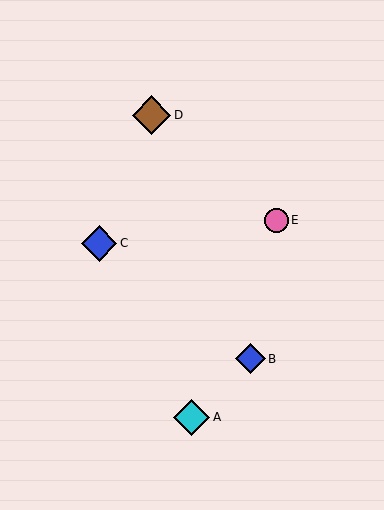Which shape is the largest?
The brown diamond (labeled D) is the largest.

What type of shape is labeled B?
Shape B is a blue diamond.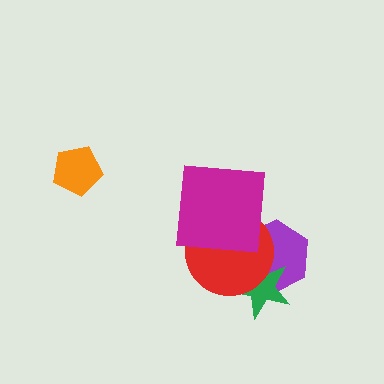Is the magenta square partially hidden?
No, no other shape covers it.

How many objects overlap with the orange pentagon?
0 objects overlap with the orange pentagon.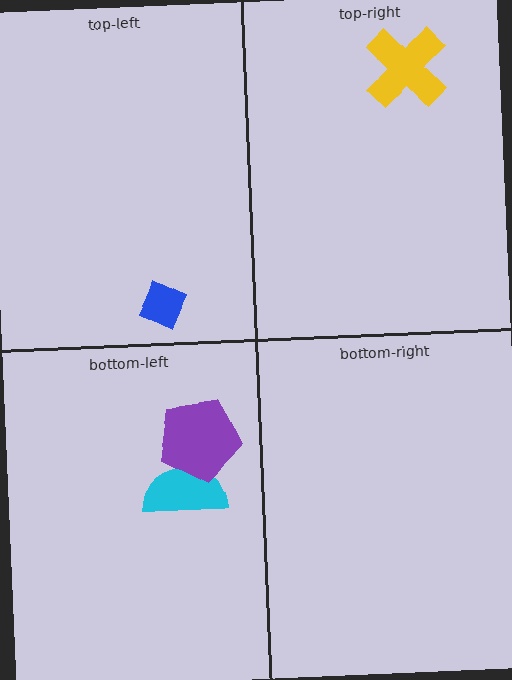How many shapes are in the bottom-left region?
2.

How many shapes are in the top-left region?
1.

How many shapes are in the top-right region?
1.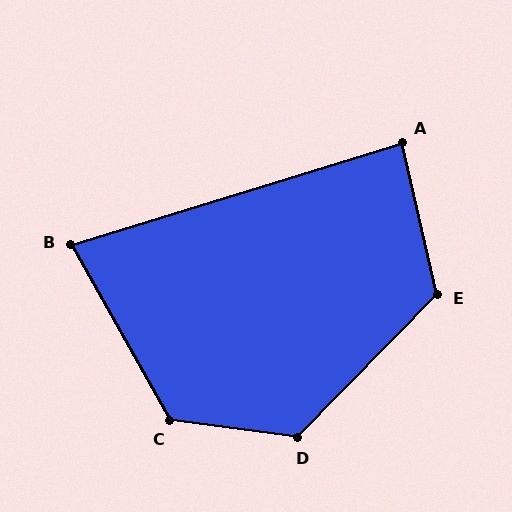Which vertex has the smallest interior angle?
B, at approximately 78 degrees.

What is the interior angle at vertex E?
Approximately 123 degrees (obtuse).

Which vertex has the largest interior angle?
D, at approximately 127 degrees.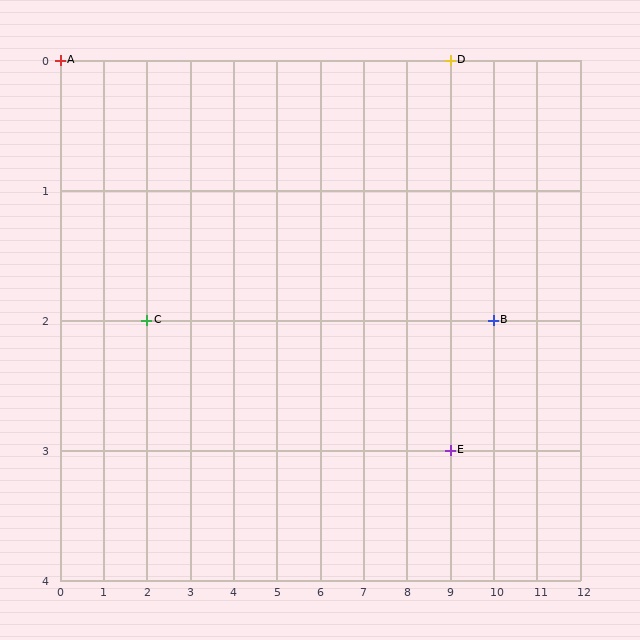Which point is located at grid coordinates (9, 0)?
Point D is at (9, 0).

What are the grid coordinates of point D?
Point D is at grid coordinates (9, 0).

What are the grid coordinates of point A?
Point A is at grid coordinates (0, 0).